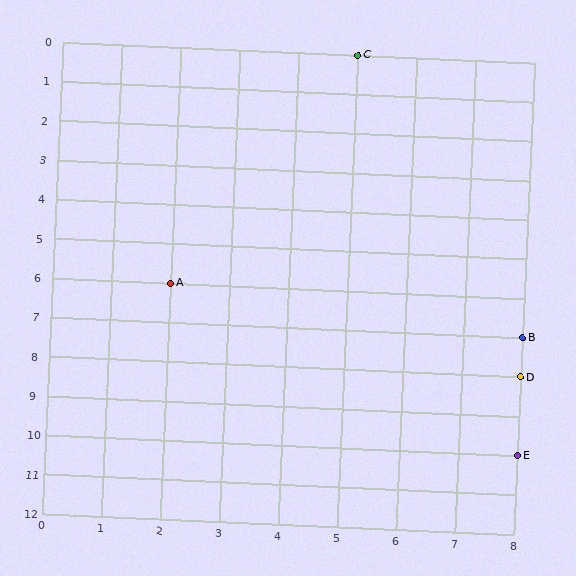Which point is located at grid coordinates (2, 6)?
Point A is at (2, 6).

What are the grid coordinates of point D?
Point D is at grid coordinates (8, 8).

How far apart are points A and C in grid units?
Points A and C are 3 columns and 6 rows apart (about 6.7 grid units diagonally).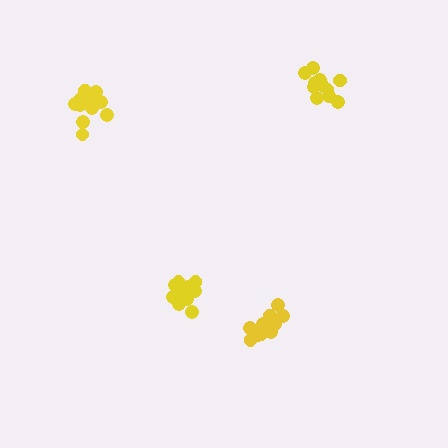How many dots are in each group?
Group 1: 12 dots, Group 2: 13 dots, Group 3: 12 dots, Group 4: 14 dots (51 total).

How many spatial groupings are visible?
There are 4 spatial groupings.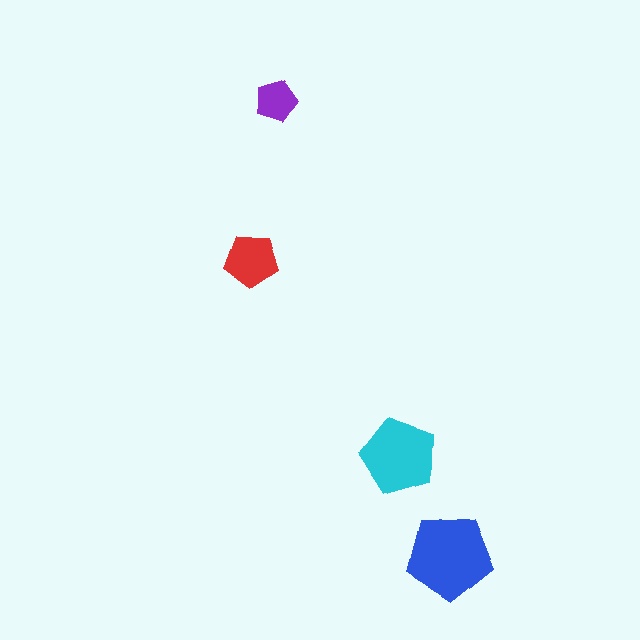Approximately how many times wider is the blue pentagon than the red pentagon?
About 1.5 times wider.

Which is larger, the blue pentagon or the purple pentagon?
The blue one.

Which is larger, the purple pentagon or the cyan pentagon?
The cyan one.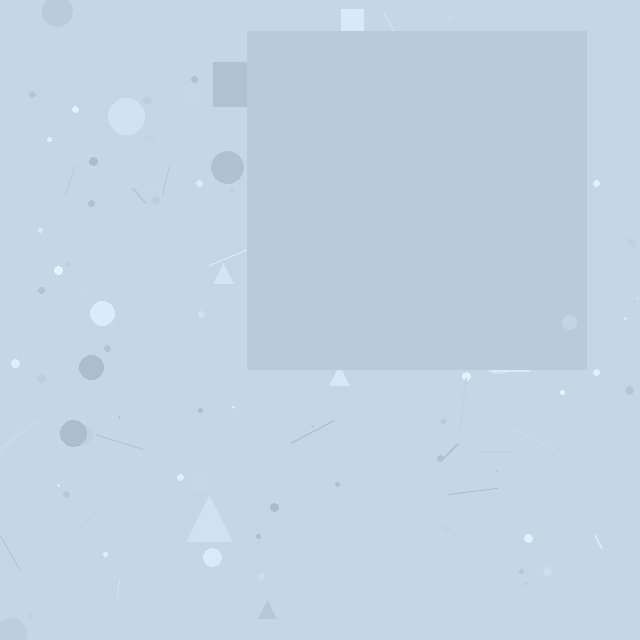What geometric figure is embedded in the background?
A square is embedded in the background.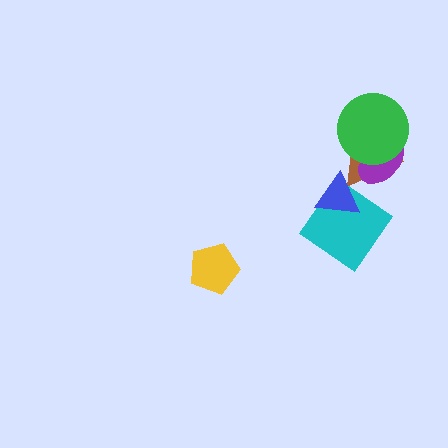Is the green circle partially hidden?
No, no other shape covers it.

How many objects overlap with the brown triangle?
4 objects overlap with the brown triangle.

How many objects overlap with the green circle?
2 objects overlap with the green circle.